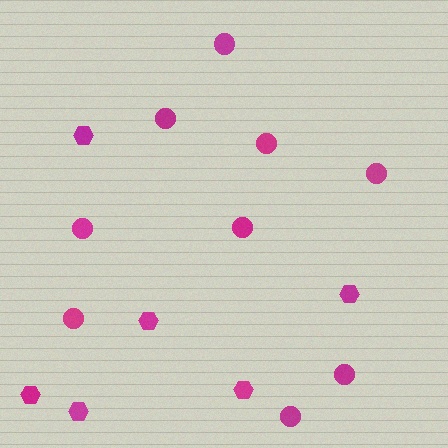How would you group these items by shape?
There are 2 groups: one group of hexagons (6) and one group of circles (9).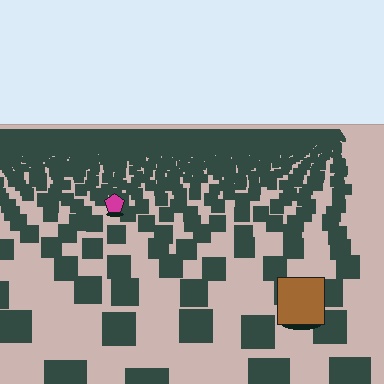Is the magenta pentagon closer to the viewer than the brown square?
No. The brown square is closer — you can tell from the texture gradient: the ground texture is coarser near it.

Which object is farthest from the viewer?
The magenta pentagon is farthest from the viewer. It appears smaller and the ground texture around it is denser.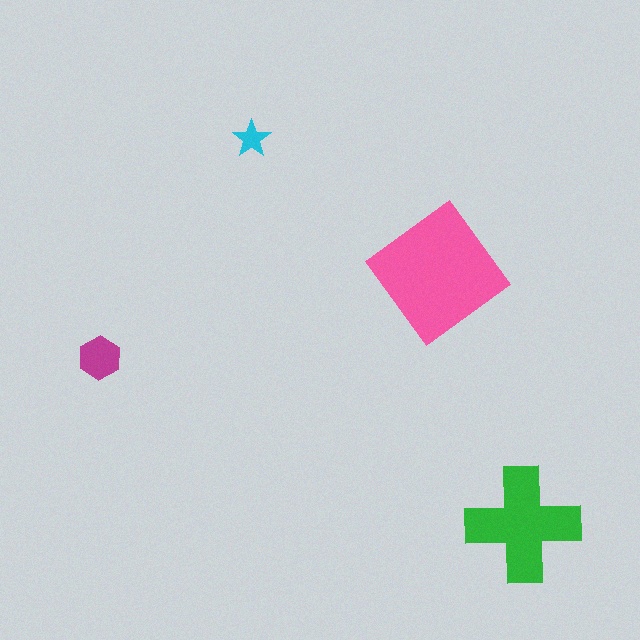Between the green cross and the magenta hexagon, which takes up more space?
The green cross.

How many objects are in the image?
There are 4 objects in the image.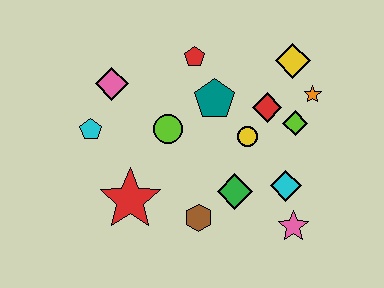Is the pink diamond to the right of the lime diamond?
No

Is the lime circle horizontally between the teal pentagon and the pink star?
No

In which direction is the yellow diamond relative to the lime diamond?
The yellow diamond is above the lime diamond.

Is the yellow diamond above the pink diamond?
Yes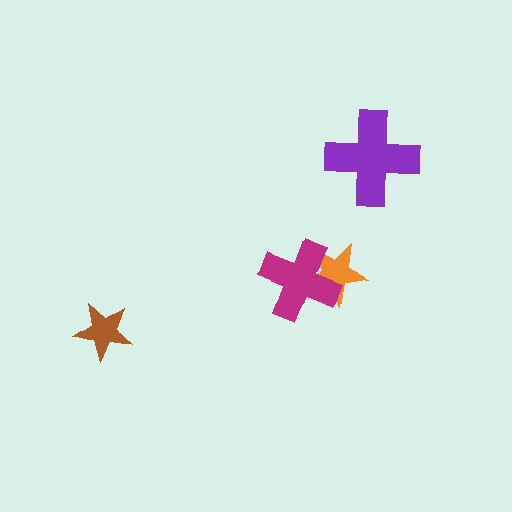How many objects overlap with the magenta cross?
1 object overlaps with the magenta cross.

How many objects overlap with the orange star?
1 object overlaps with the orange star.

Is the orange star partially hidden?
Yes, it is partially covered by another shape.